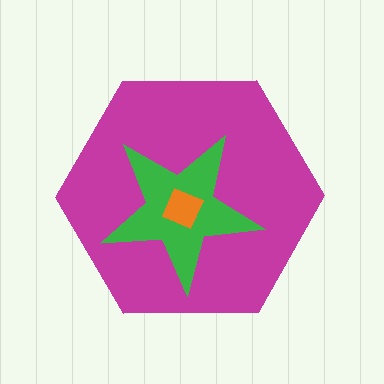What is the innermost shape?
The orange diamond.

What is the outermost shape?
The magenta hexagon.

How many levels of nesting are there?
3.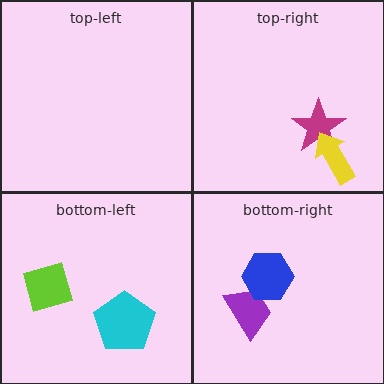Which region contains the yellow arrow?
The top-right region.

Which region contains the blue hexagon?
The bottom-right region.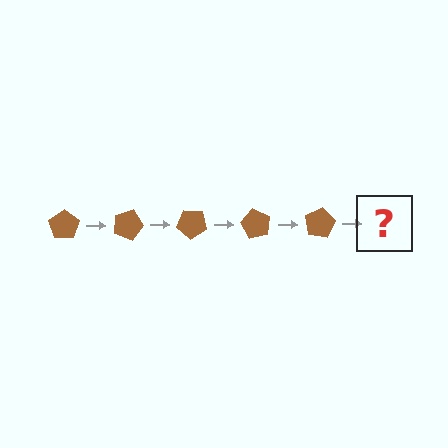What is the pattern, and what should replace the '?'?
The pattern is that the pentagon rotates 20 degrees each step. The '?' should be a brown pentagon rotated 100 degrees.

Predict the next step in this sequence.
The next step is a brown pentagon rotated 100 degrees.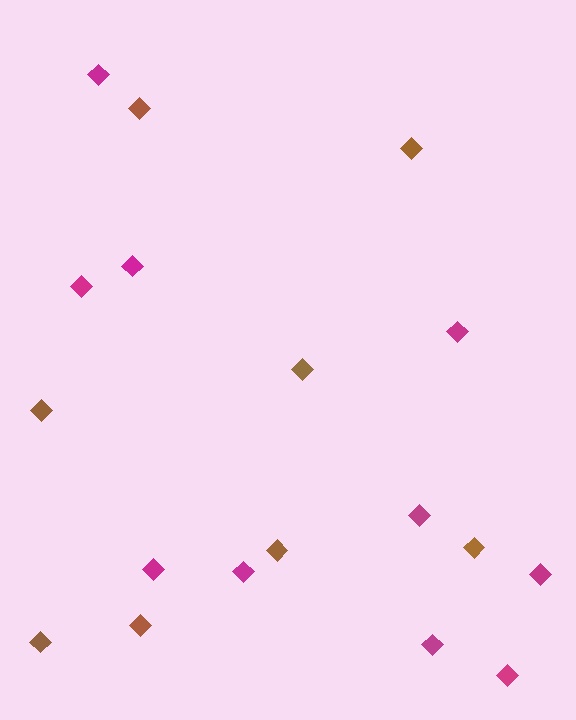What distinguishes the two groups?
There are 2 groups: one group of brown diamonds (8) and one group of magenta diamonds (10).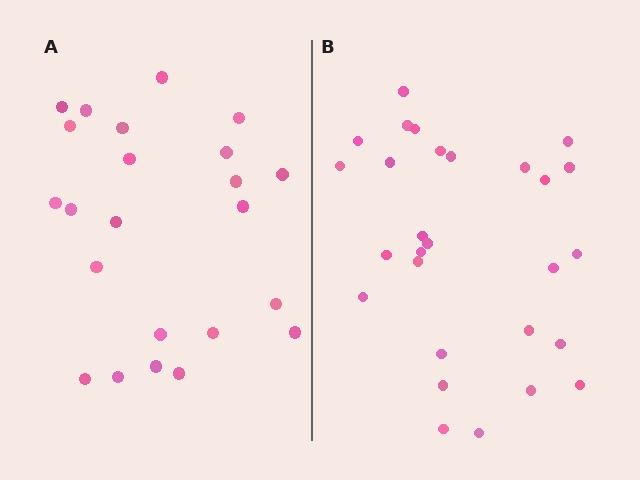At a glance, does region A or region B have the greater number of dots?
Region B (the right region) has more dots.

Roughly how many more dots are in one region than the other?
Region B has about 5 more dots than region A.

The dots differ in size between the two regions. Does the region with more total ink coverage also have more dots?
No. Region A has more total ink coverage because its dots are larger, but region B actually contains more individual dots. Total area can be misleading — the number of items is what matters here.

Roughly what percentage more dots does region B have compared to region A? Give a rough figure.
About 20% more.